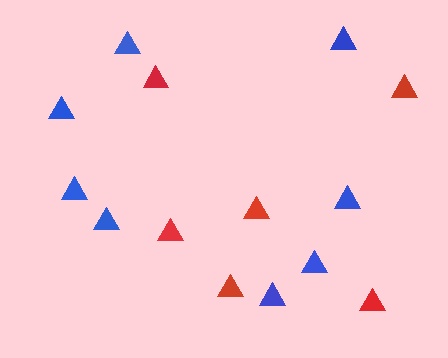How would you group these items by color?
There are 2 groups: one group of red triangles (6) and one group of blue triangles (8).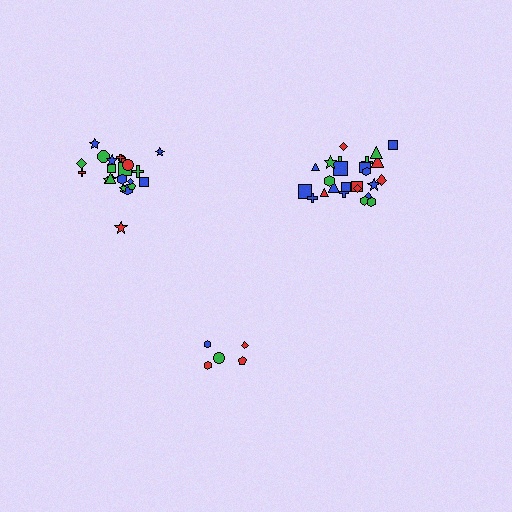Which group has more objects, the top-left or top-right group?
The top-right group.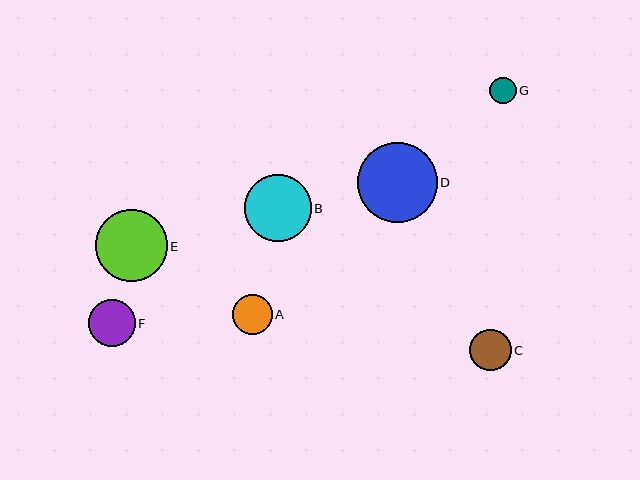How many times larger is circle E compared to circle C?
Circle E is approximately 1.7 times the size of circle C.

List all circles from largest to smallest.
From largest to smallest: D, E, B, F, C, A, G.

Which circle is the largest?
Circle D is the largest with a size of approximately 80 pixels.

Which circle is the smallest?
Circle G is the smallest with a size of approximately 27 pixels.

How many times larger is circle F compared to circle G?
Circle F is approximately 1.8 times the size of circle G.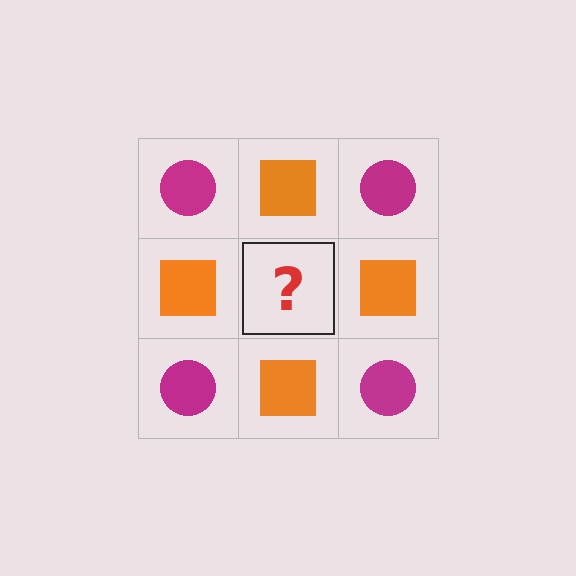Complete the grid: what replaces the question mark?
The question mark should be replaced with a magenta circle.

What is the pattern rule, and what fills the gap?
The rule is that it alternates magenta circle and orange square in a checkerboard pattern. The gap should be filled with a magenta circle.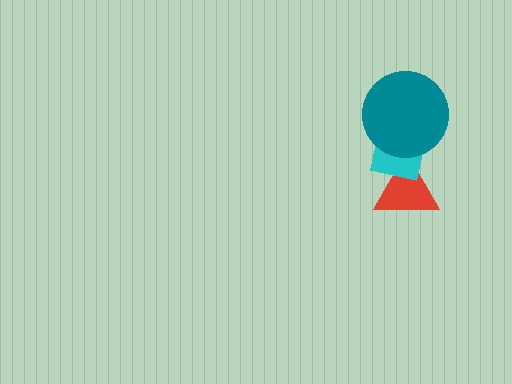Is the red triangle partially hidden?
Yes, it is partially covered by another shape.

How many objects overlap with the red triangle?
1 object overlaps with the red triangle.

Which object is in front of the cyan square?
The teal circle is in front of the cyan square.